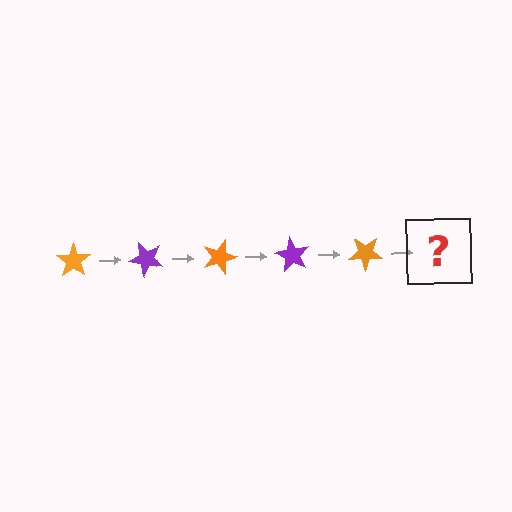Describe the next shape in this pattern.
It should be a purple star, rotated 225 degrees from the start.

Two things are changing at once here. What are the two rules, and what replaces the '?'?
The two rules are that it rotates 45 degrees each step and the color cycles through orange and purple. The '?' should be a purple star, rotated 225 degrees from the start.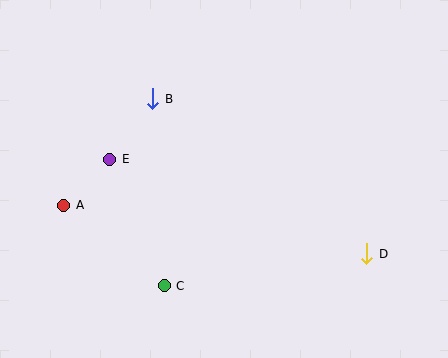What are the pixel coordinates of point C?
Point C is at (164, 286).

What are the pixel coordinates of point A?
Point A is at (64, 205).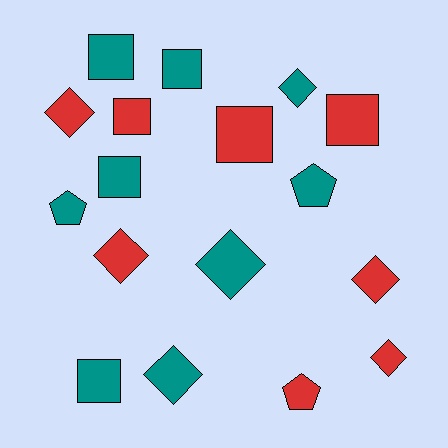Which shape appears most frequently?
Diamond, with 7 objects.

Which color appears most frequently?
Teal, with 9 objects.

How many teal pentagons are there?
There are 2 teal pentagons.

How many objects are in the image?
There are 17 objects.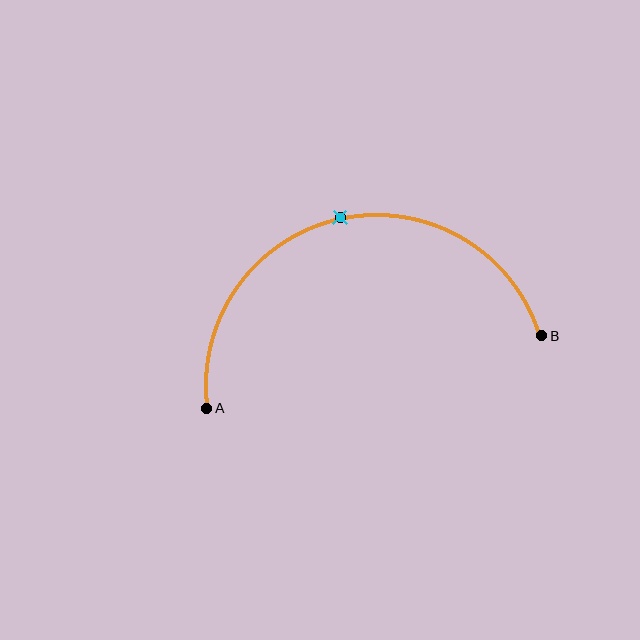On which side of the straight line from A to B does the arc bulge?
The arc bulges above the straight line connecting A and B.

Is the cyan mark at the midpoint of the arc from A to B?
Yes. The cyan mark lies on the arc at equal arc-length from both A and B — it is the arc midpoint.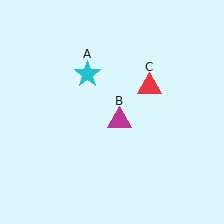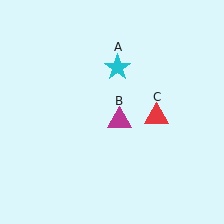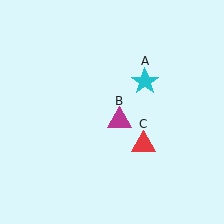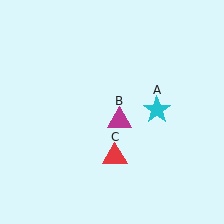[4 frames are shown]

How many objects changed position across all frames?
2 objects changed position: cyan star (object A), red triangle (object C).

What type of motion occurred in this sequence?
The cyan star (object A), red triangle (object C) rotated clockwise around the center of the scene.